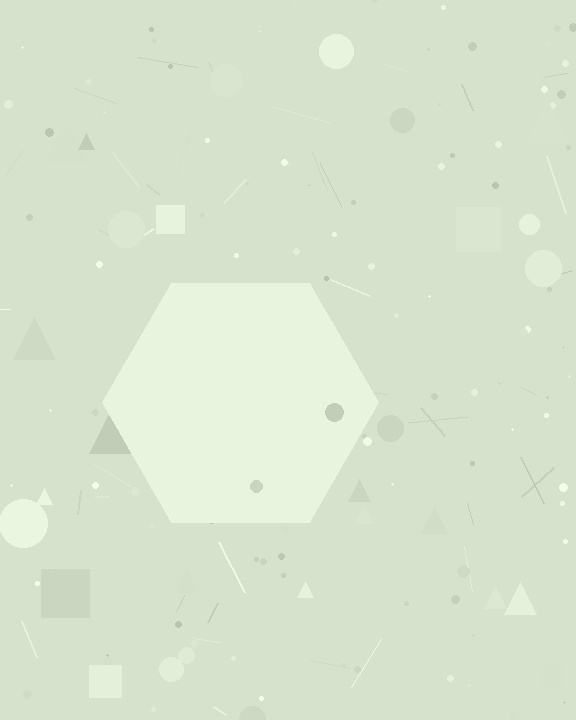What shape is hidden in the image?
A hexagon is hidden in the image.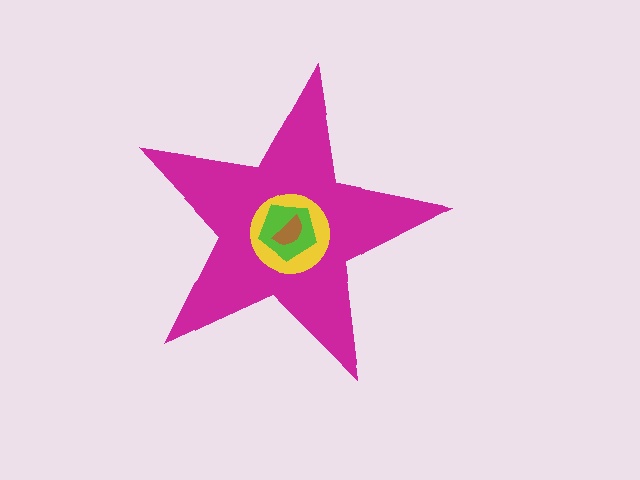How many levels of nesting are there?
4.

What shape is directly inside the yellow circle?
The lime pentagon.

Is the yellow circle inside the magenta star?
Yes.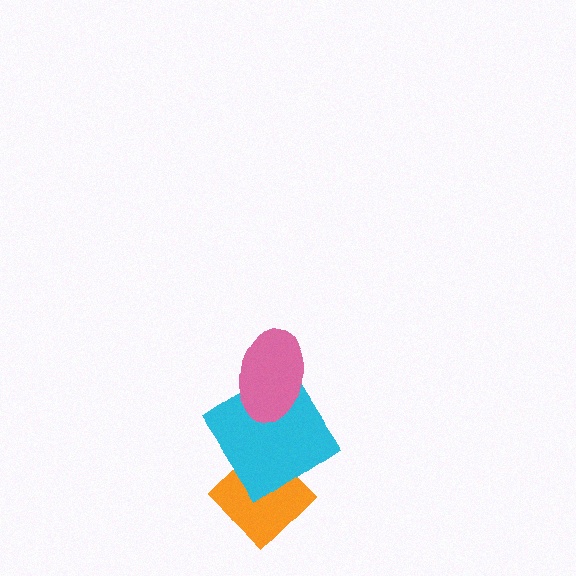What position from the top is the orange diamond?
The orange diamond is 3rd from the top.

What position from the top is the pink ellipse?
The pink ellipse is 1st from the top.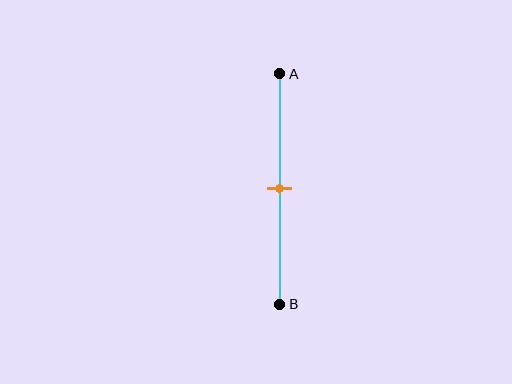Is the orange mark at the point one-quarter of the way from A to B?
No, the mark is at about 50% from A, not at the 25% one-quarter point.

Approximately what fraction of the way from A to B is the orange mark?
The orange mark is approximately 50% of the way from A to B.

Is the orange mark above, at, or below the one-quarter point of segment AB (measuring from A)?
The orange mark is below the one-quarter point of segment AB.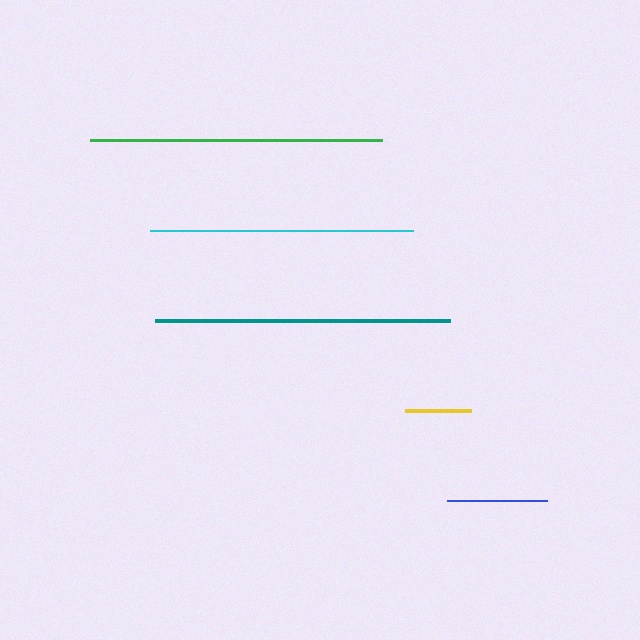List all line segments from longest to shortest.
From longest to shortest: teal, green, cyan, blue, yellow.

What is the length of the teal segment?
The teal segment is approximately 295 pixels long.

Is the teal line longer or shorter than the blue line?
The teal line is longer than the blue line.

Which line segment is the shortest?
The yellow line is the shortest at approximately 66 pixels.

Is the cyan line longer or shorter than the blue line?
The cyan line is longer than the blue line.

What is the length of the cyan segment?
The cyan segment is approximately 263 pixels long.